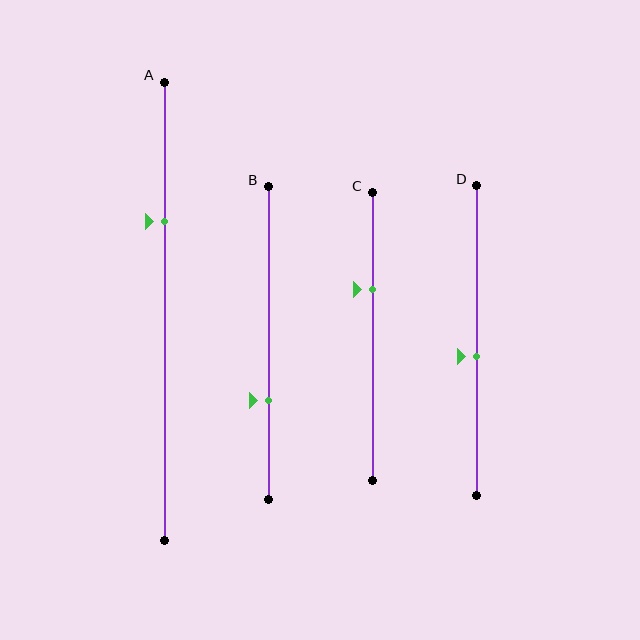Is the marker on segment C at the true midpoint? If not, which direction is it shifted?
No, the marker on segment C is shifted upward by about 16% of the segment length.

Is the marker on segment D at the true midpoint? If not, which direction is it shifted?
No, the marker on segment D is shifted downward by about 5% of the segment length.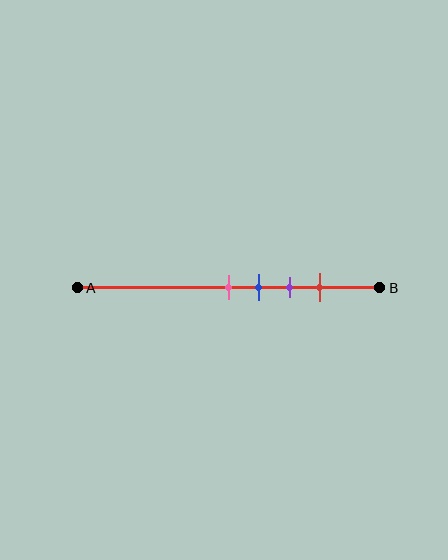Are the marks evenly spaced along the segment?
Yes, the marks are approximately evenly spaced.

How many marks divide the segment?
There are 4 marks dividing the segment.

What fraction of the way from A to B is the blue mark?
The blue mark is approximately 60% (0.6) of the way from A to B.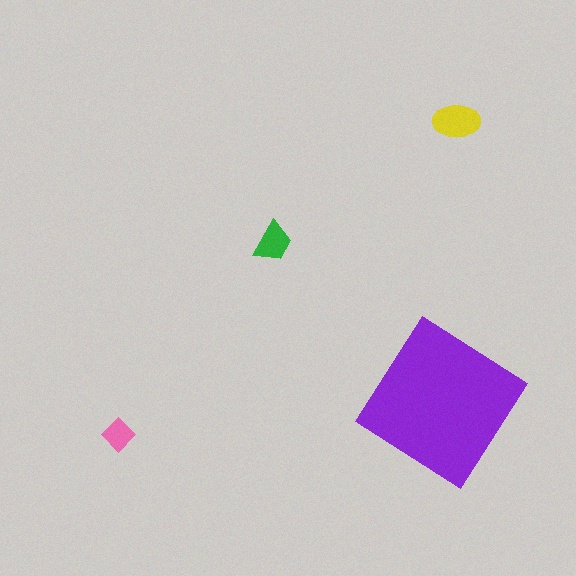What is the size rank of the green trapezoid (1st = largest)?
3rd.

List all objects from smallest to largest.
The pink diamond, the green trapezoid, the yellow ellipse, the purple diamond.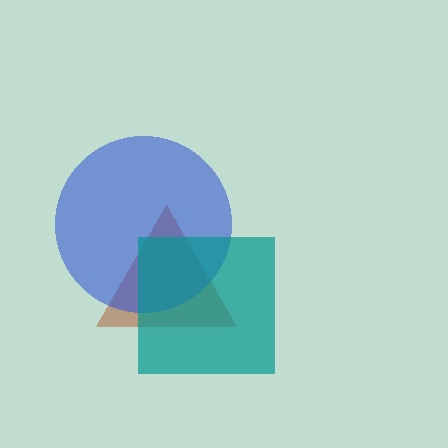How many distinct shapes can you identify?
There are 3 distinct shapes: a brown triangle, a blue circle, a teal square.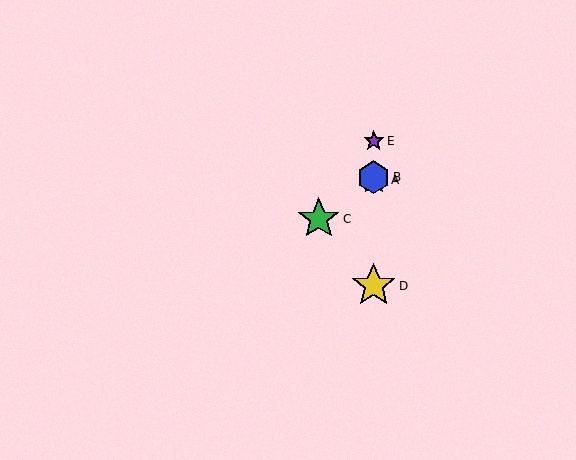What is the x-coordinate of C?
Object C is at x≈319.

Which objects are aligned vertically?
Objects A, B, D, E are aligned vertically.